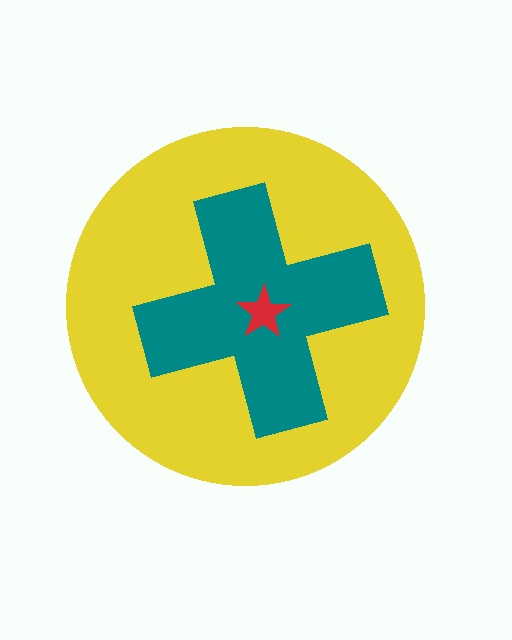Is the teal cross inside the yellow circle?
Yes.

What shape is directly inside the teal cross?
The red star.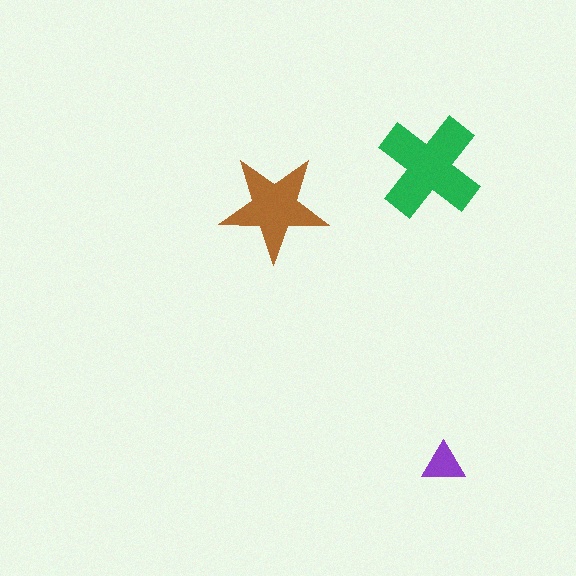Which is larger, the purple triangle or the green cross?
The green cross.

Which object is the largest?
The green cross.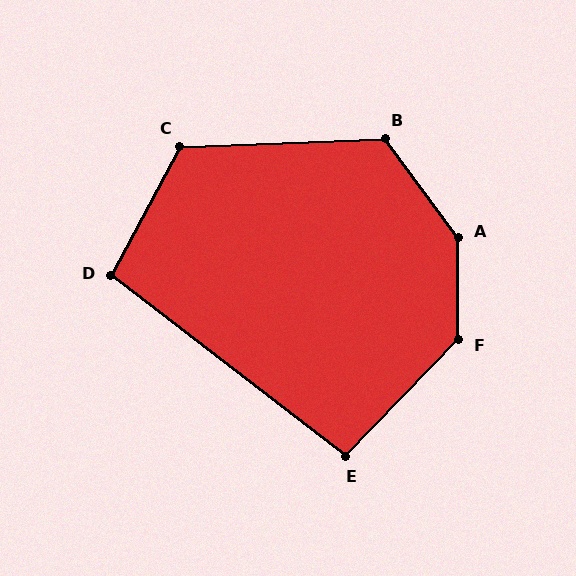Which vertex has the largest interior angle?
A, at approximately 143 degrees.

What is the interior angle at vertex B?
Approximately 124 degrees (obtuse).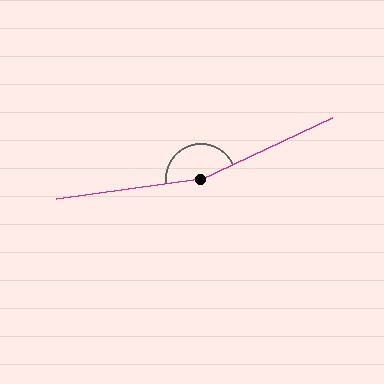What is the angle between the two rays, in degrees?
Approximately 163 degrees.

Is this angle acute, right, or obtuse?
It is obtuse.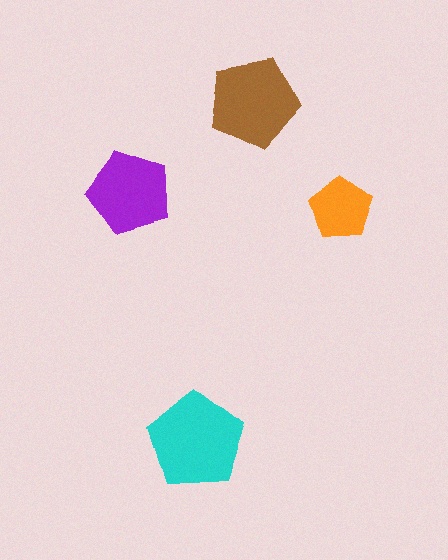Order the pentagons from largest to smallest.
the cyan one, the brown one, the purple one, the orange one.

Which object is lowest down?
The cyan pentagon is bottommost.